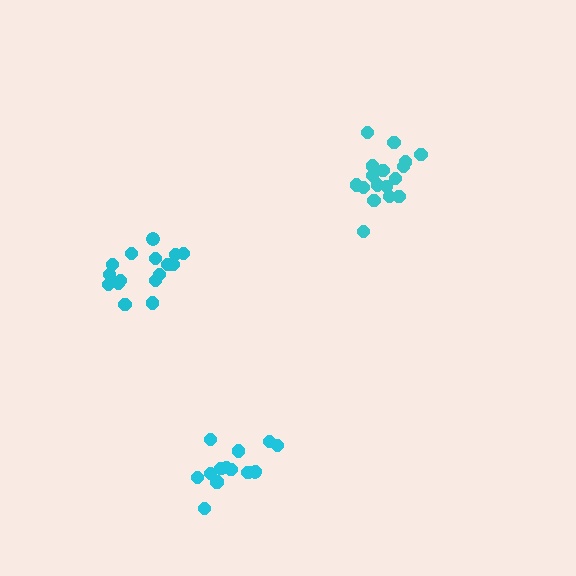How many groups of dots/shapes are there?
There are 3 groups.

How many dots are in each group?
Group 1: 16 dots, Group 2: 18 dots, Group 3: 15 dots (49 total).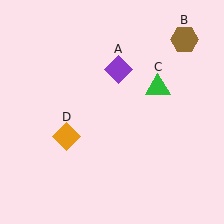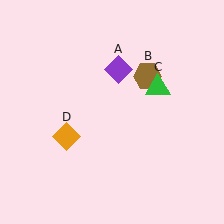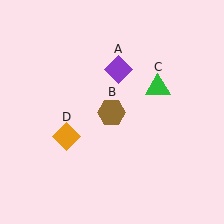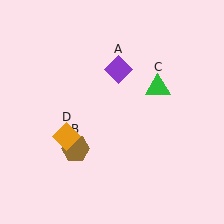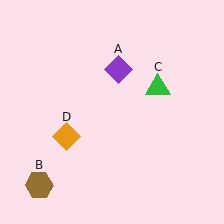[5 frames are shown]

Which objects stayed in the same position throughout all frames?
Purple diamond (object A) and green triangle (object C) and orange diamond (object D) remained stationary.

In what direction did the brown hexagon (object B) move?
The brown hexagon (object B) moved down and to the left.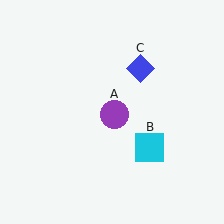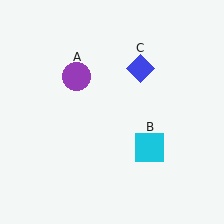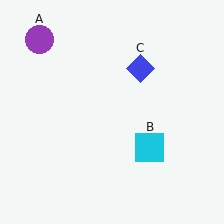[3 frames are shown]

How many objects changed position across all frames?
1 object changed position: purple circle (object A).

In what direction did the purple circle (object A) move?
The purple circle (object A) moved up and to the left.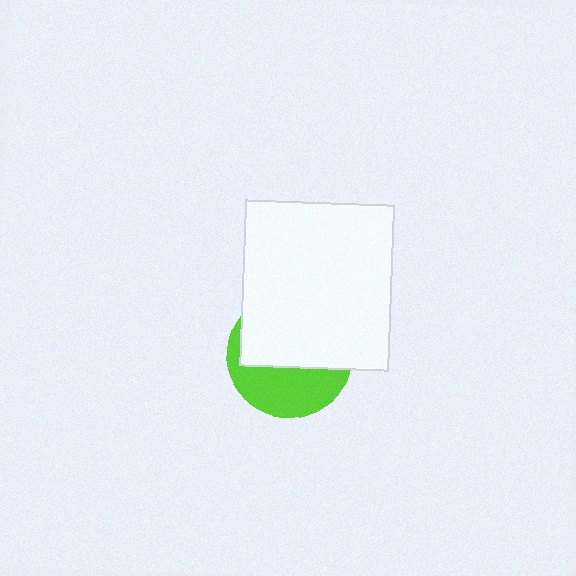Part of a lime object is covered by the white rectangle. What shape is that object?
It is a circle.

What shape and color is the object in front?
The object in front is a white rectangle.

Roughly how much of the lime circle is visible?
A small part of it is visible (roughly 42%).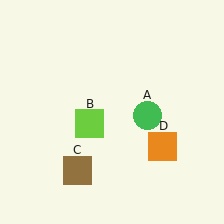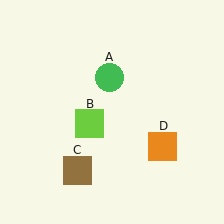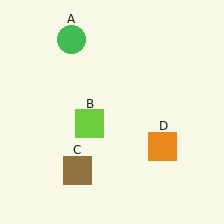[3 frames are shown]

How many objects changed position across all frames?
1 object changed position: green circle (object A).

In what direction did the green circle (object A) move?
The green circle (object A) moved up and to the left.